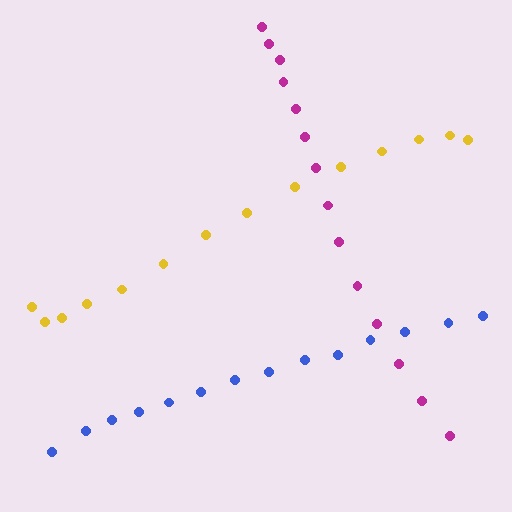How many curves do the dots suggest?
There are 3 distinct paths.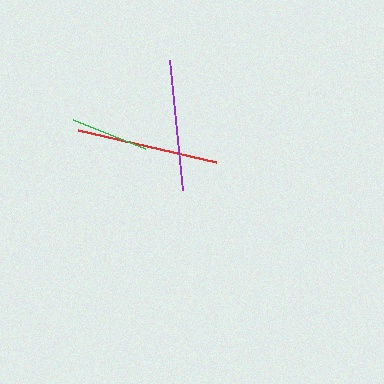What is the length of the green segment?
The green segment is approximately 78 pixels long.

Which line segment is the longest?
The red line is the longest at approximately 142 pixels.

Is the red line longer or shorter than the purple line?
The red line is longer than the purple line.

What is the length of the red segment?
The red segment is approximately 142 pixels long.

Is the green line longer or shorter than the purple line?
The purple line is longer than the green line.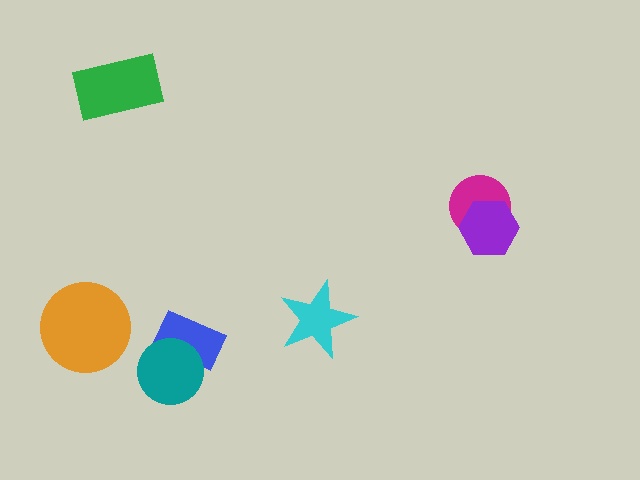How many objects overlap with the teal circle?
1 object overlaps with the teal circle.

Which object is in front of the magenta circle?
The purple hexagon is in front of the magenta circle.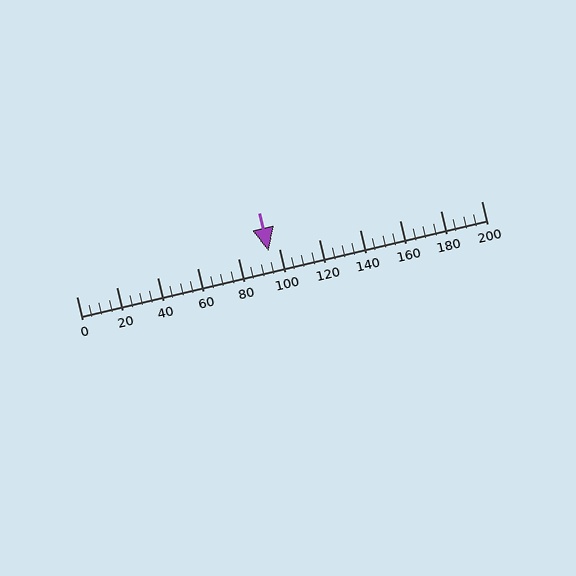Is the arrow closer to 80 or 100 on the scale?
The arrow is closer to 100.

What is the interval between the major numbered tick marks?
The major tick marks are spaced 20 units apart.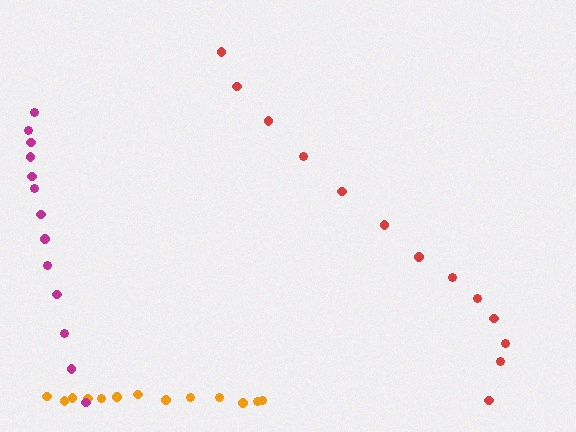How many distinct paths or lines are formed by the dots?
There are 3 distinct paths.